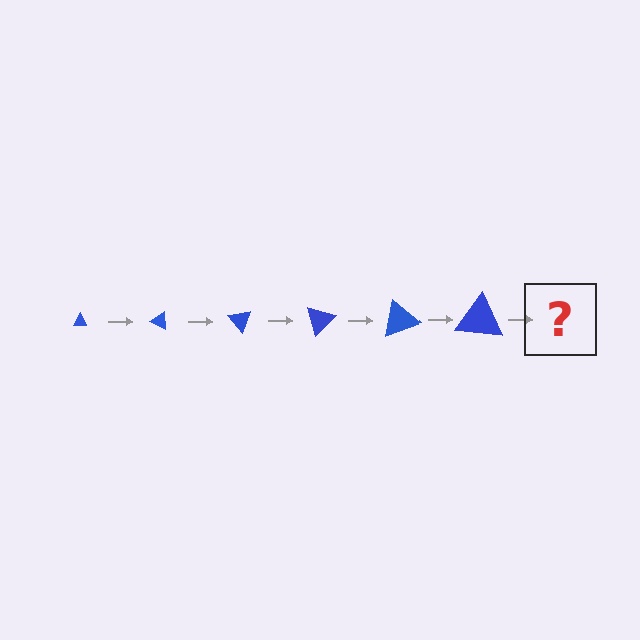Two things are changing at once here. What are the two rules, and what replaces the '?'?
The two rules are that the triangle grows larger each step and it rotates 25 degrees each step. The '?' should be a triangle, larger than the previous one and rotated 150 degrees from the start.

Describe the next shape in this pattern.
It should be a triangle, larger than the previous one and rotated 150 degrees from the start.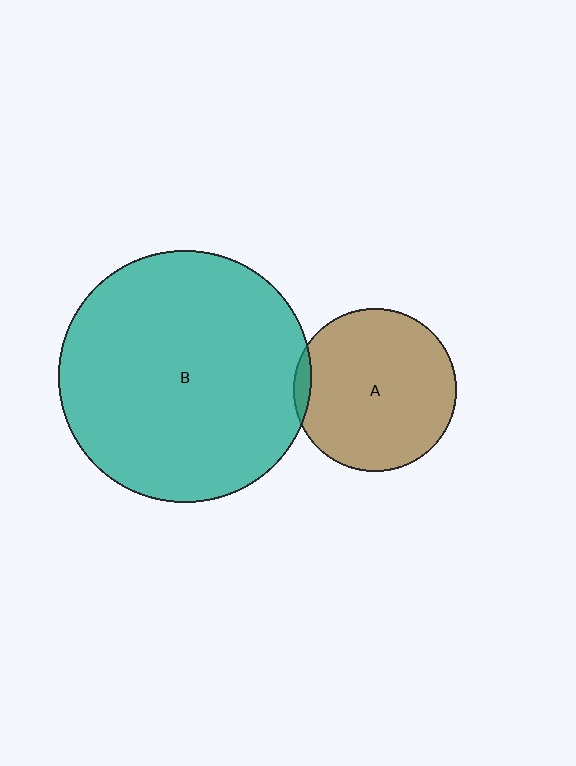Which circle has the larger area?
Circle B (teal).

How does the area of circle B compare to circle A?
Approximately 2.4 times.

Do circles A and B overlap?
Yes.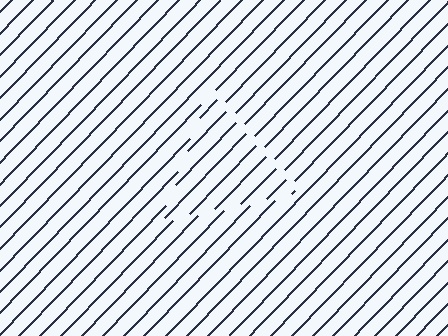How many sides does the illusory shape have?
3 sides — the line-ends trace a triangle.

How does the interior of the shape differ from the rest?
The interior of the shape contains the same grating, shifted by half a period — the contour is defined by the phase discontinuity where line-ends from the inner and outer gratings abut.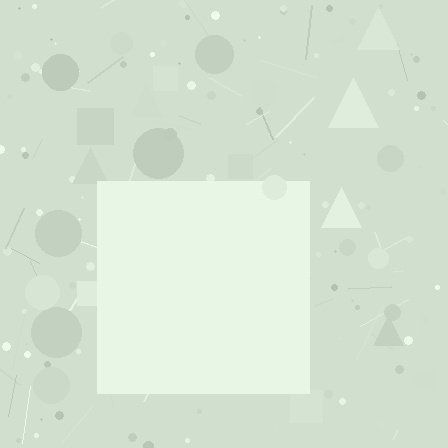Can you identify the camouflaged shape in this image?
The camouflaged shape is a square.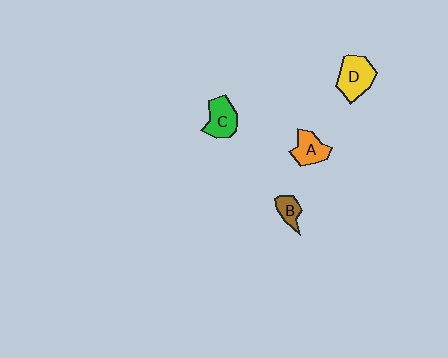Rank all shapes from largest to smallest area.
From largest to smallest: D (yellow), C (green), A (orange), B (brown).